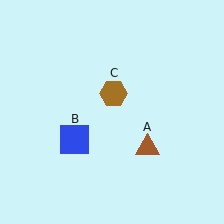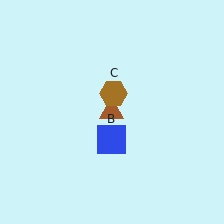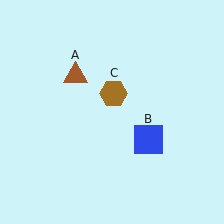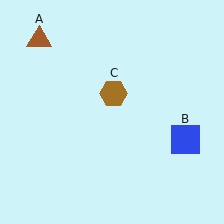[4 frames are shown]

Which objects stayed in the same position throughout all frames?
Brown hexagon (object C) remained stationary.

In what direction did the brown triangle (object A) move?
The brown triangle (object A) moved up and to the left.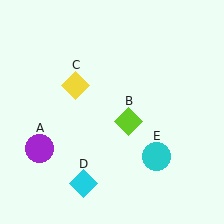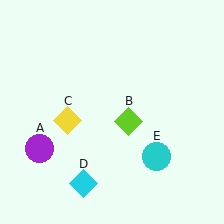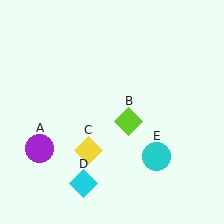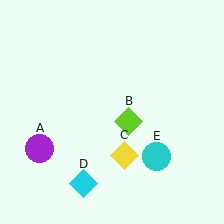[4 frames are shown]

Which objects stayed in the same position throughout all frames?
Purple circle (object A) and lime diamond (object B) and cyan diamond (object D) and cyan circle (object E) remained stationary.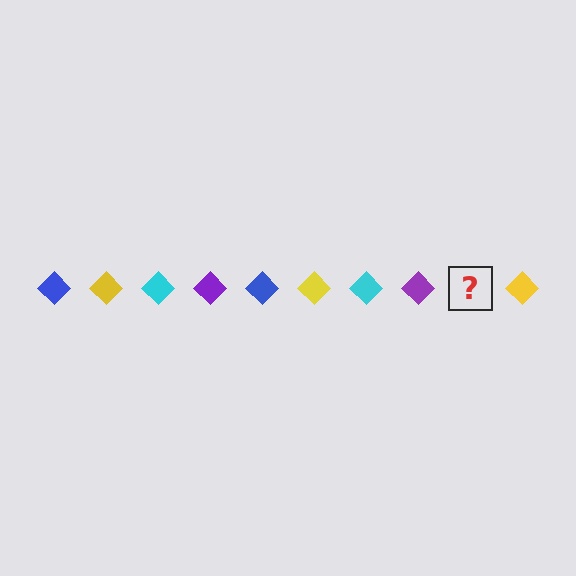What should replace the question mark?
The question mark should be replaced with a blue diamond.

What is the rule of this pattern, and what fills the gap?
The rule is that the pattern cycles through blue, yellow, cyan, purple diamonds. The gap should be filled with a blue diamond.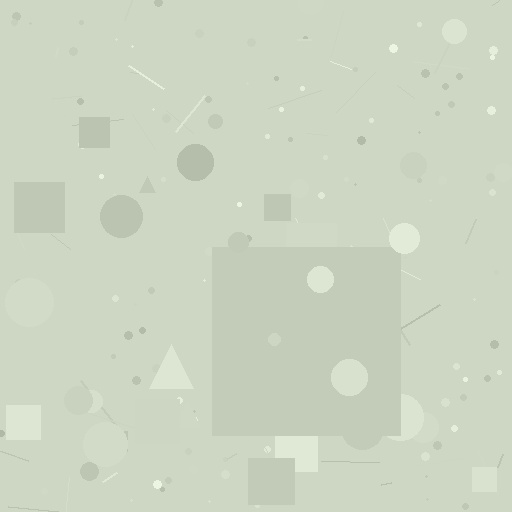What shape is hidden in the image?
A square is hidden in the image.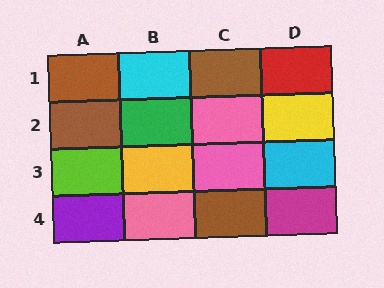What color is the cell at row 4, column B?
Pink.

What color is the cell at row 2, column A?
Brown.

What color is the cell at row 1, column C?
Brown.